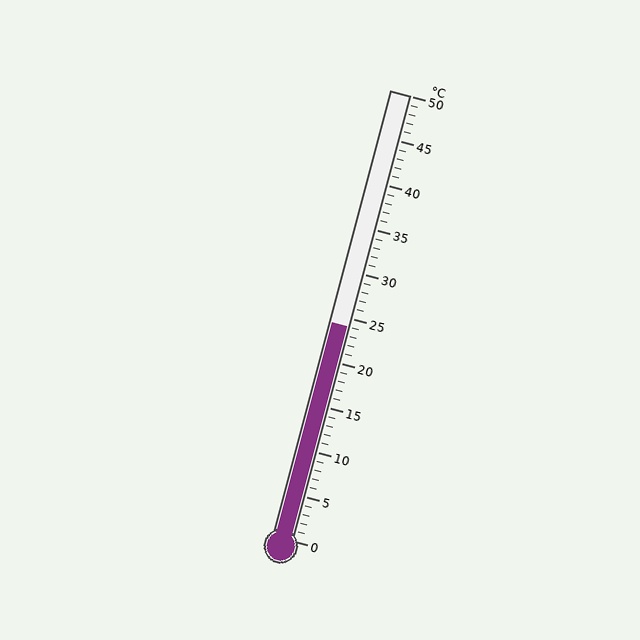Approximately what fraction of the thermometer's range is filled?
The thermometer is filled to approximately 50% of its range.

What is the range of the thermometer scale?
The thermometer scale ranges from 0°C to 50°C.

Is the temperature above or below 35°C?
The temperature is below 35°C.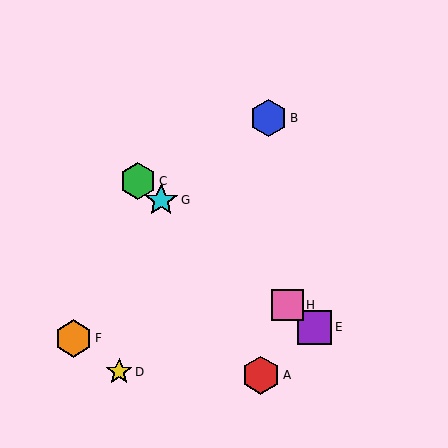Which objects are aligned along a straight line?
Objects C, E, G, H are aligned along a straight line.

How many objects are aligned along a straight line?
4 objects (C, E, G, H) are aligned along a straight line.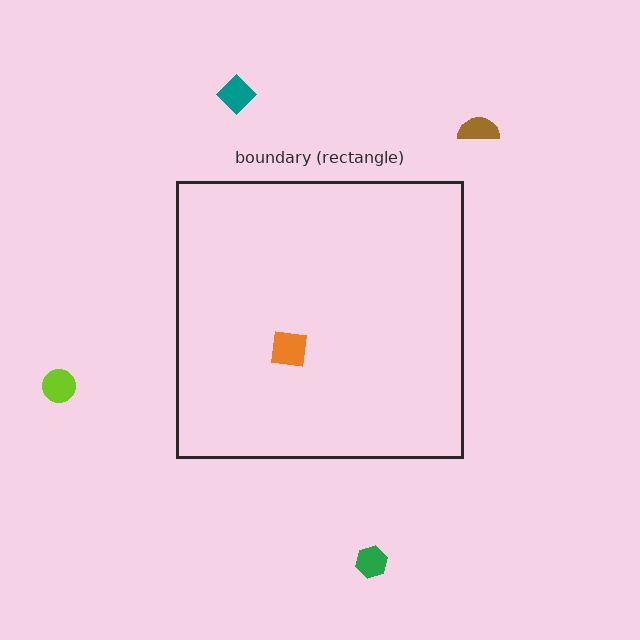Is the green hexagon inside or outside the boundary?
Outside.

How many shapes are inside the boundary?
1 inside, 4 outside.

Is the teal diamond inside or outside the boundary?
Outside.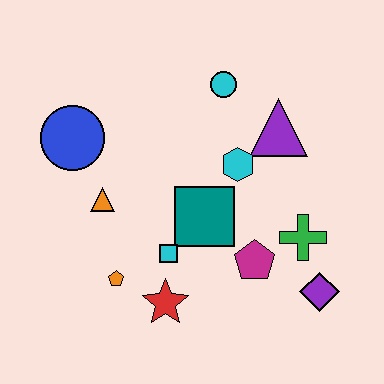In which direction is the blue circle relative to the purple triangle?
The blue circle is to the left of the purple triangle.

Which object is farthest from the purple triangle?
The orange pentagon is farthest from the purple triangle.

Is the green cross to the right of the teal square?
Yes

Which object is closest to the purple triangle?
The cyan hexagon is closest to the purple triangle.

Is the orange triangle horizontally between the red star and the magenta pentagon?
No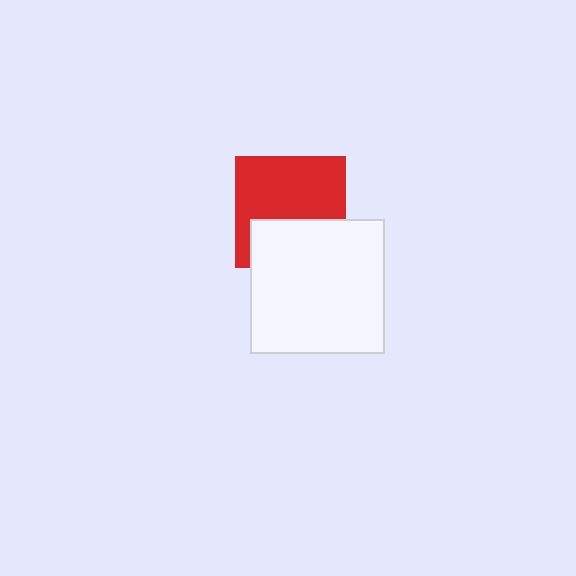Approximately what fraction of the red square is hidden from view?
Roughly 37% of the red square is hidden behind the white square.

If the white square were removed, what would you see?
You would see the complete red square.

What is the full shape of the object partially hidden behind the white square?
The partially hidden object is a red square.